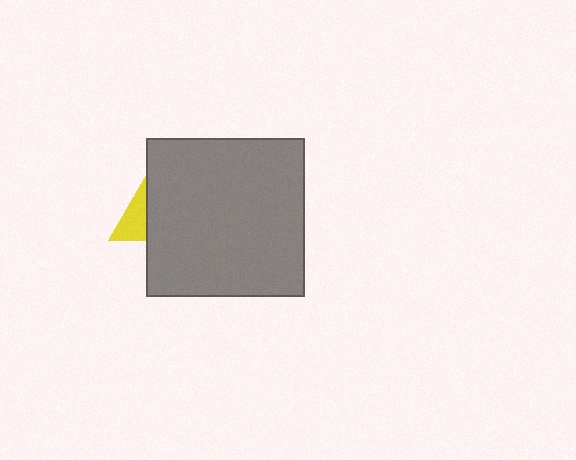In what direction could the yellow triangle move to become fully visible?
The yellow triangle could move left. That would shift it out from behind the gray square entirely.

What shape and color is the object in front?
The object in front is a gray square.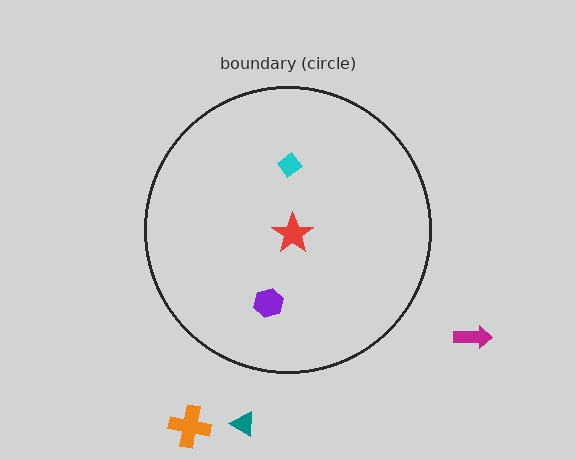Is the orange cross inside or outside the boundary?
Outside.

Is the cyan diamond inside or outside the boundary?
Inside.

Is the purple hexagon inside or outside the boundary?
Inside.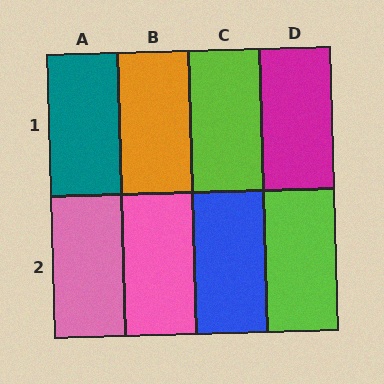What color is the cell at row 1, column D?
Magenta.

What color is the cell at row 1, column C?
Lime.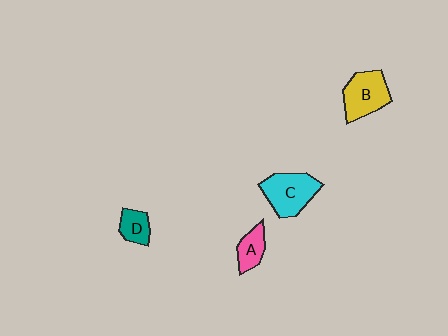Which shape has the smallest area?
Shape D (teal).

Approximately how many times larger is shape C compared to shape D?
Approximately 2.1 times.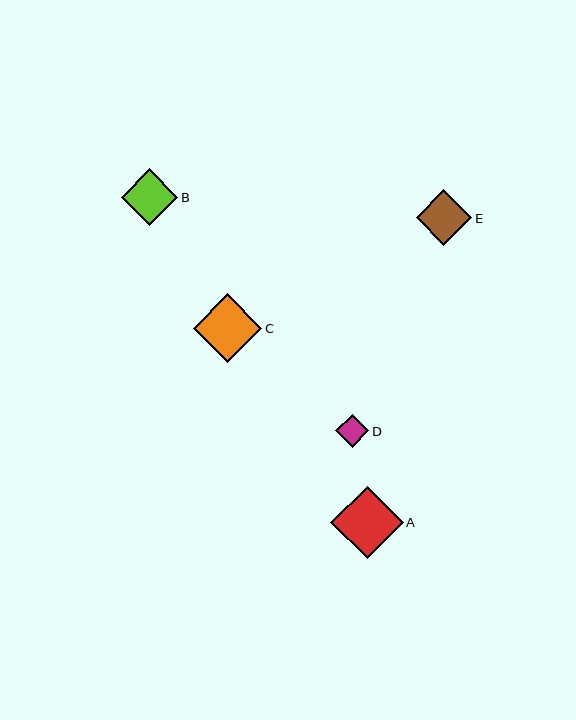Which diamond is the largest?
Diamond A is the largest with a size of approximately 73 pixels.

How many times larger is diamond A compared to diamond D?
Diamond A is approximately 2.2 times the size of diamond D.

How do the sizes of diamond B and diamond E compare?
Diamond B and diamond E are approximately the same size.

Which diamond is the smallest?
Diamond D is the smallest with a size of approximately 33 pixels.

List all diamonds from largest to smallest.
From largest to smallest: A, C, B, E, D.